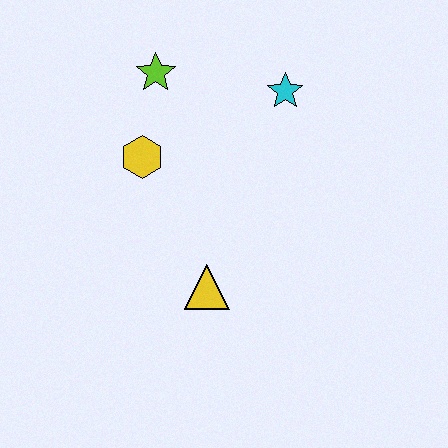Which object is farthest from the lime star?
The yellow triangle is farthest from the lime star.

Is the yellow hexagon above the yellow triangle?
Yes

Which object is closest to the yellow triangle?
The yellow hexagon is closest to the yellow triangle.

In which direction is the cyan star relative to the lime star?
The cyan star is to the right of the lime star.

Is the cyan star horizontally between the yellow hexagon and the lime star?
No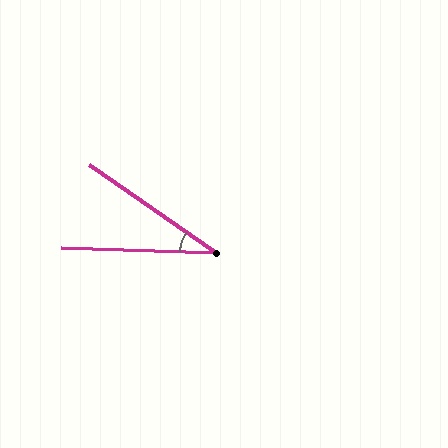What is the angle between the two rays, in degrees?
Approximately 33 degrees.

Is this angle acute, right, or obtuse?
It is acute.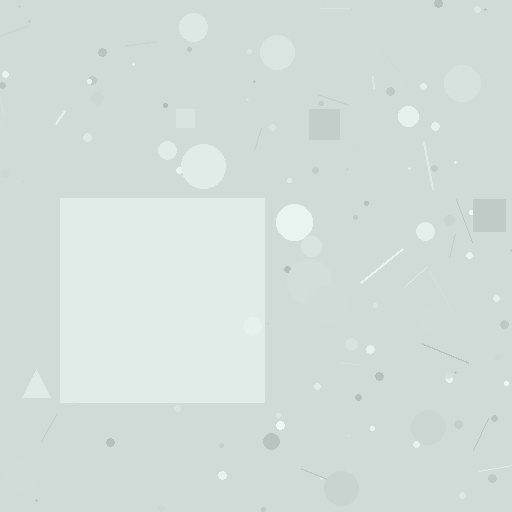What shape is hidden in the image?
A square is hidden in the image.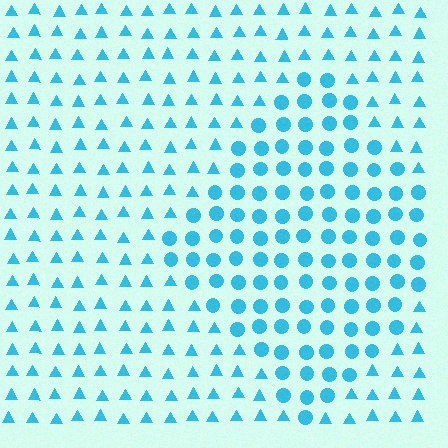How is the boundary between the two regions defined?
The boundary is defined by a change in element shape: circles inside vs. triangles outside. All elements share the same color and spacing.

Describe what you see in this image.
The image is filled with small cyan elements arranged in a uniform grid. A diamond-shaped region contains circles, while the surrounding area contains triangles. The boundary is defined purely by the change in element shape.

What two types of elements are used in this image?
The image uses circles inside the diamond region and triangles outside it.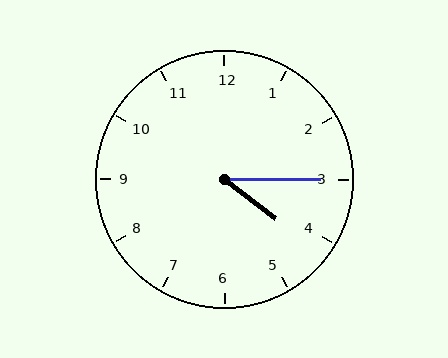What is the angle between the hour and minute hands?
Approximately 38 degrees.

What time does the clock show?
4:15.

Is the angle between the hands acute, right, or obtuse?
It is acute.